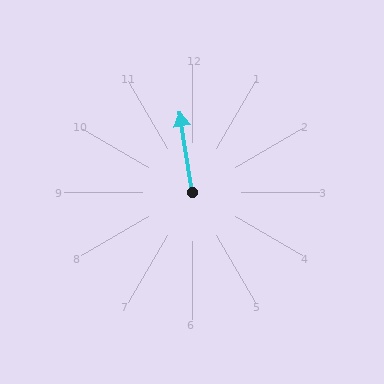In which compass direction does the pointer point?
North.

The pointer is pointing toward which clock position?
Roughly 12 o'clock.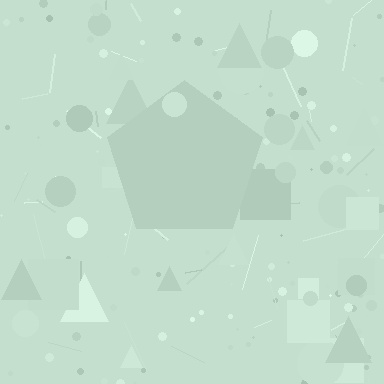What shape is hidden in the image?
A pentagon is hidden in the image.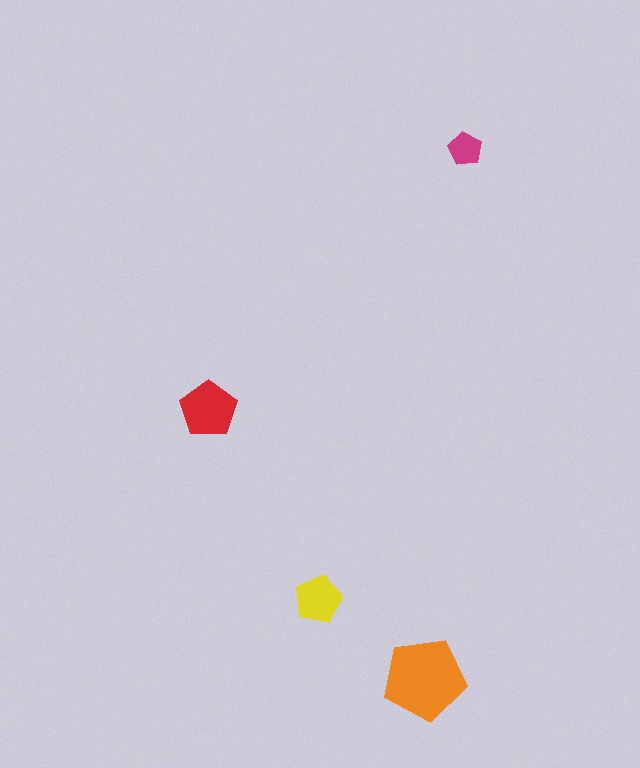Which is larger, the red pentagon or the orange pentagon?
The orange one.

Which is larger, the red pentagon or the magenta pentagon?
The red one.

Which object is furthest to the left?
The red pentagon is leftmost.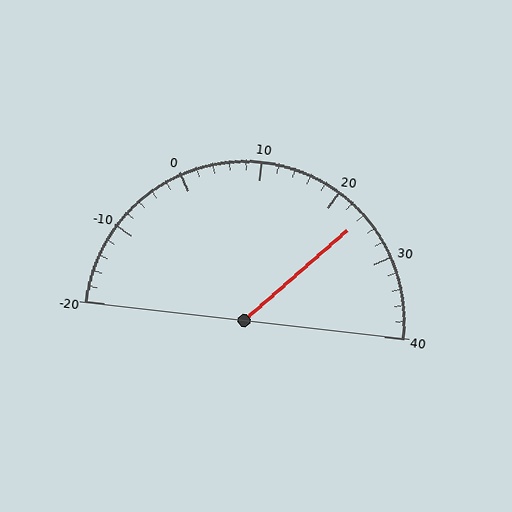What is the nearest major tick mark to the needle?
The nearest major tick mark is 20.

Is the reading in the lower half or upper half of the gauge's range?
The reading is in the upper half of the range (-20 to 40).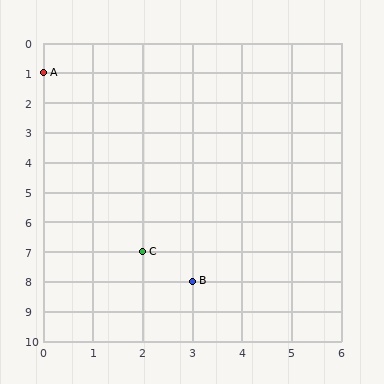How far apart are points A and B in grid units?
Points A and B are 3 columns and 7 rows apart (about 7.6 grid units diagonally).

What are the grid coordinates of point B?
Point B is at grid coordinates (3, 8).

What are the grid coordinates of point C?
Point C is at grid coordinates (2, 7).